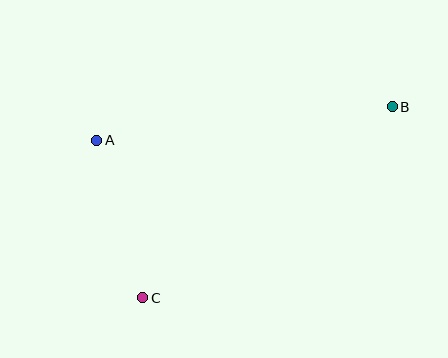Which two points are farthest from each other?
Points B and C are farthest from each other.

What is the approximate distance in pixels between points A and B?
The distance between A and B is approximately 298 pixels.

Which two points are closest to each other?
Points A and C are closest to each other.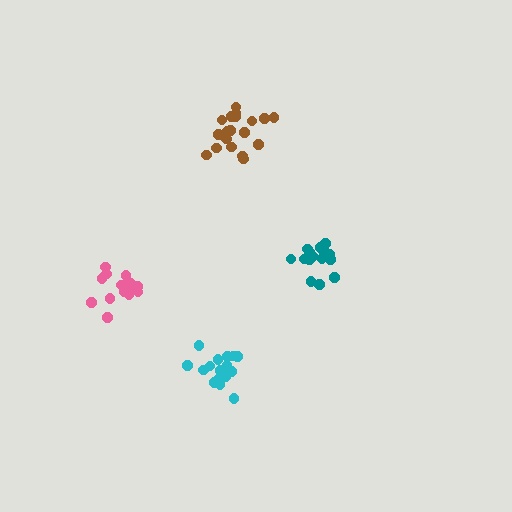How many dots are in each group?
Group 1: 16 dots, Group 2: 19 dots, Group 3: 14 dots, Group 4: 19 dots (68 total).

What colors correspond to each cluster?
The clusters are colored: teal, brown, pink, cyan.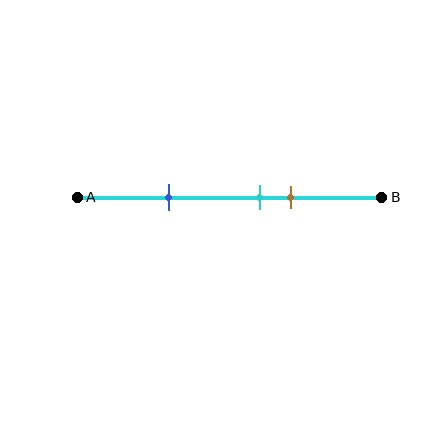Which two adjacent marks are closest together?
The cyan and brown marks are the closest adjacent pair.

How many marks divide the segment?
There are 3 marks dividing the segment.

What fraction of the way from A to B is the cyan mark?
The cyan mark is approximately 60% (0.6) of the way from A to B.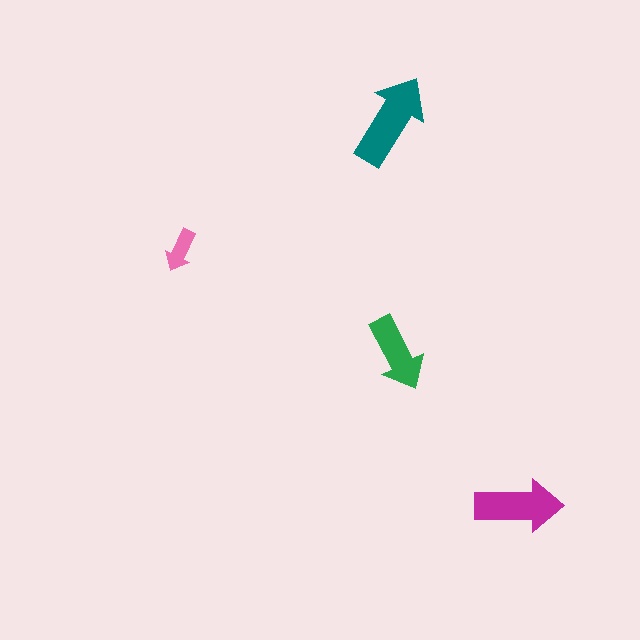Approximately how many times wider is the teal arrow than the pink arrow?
About 2 times wider.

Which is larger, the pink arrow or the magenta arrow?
The magenta one.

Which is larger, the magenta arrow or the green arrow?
The magenta one.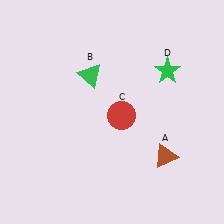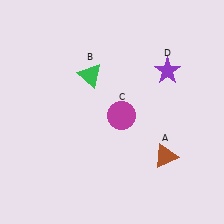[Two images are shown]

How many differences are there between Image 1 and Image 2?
There are 2 differences between the two images.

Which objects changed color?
C changed from red to magenta. D changed from green to purple.